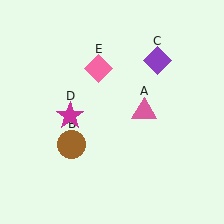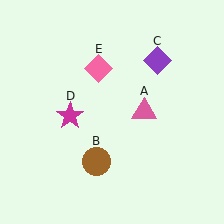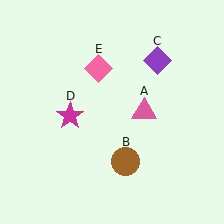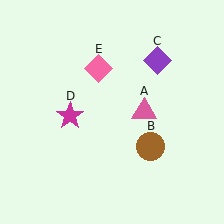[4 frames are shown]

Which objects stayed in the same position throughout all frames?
Pink triangle (object A) and purple diamond (object C) and magenta star (object D) and pink diamond (object E) remained stationary.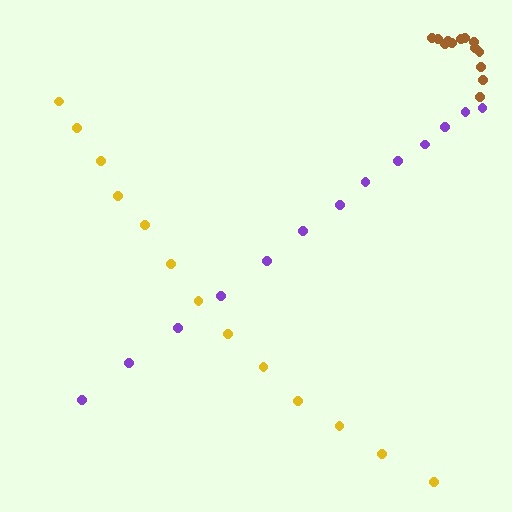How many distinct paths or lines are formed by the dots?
There are 3 distinct paths.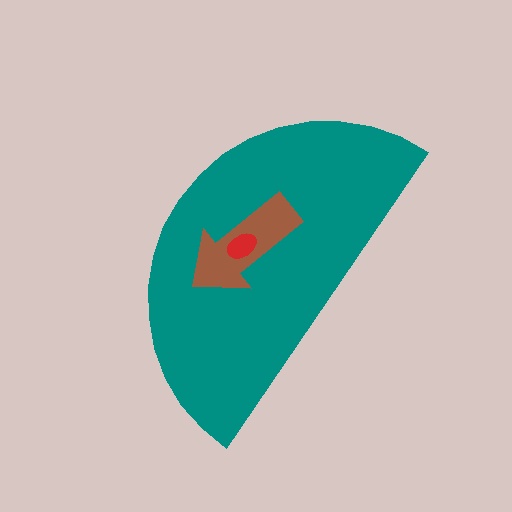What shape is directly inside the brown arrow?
The red ellipse.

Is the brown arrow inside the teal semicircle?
Yes.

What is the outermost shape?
The teal semicircle.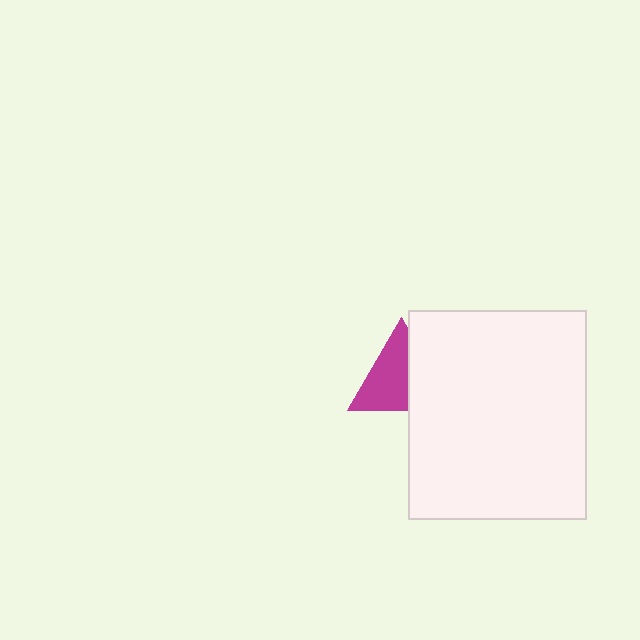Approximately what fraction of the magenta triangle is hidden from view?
Roughly 39% of the magenta triangle is hidden behind the white rectangle.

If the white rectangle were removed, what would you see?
You would see the complete magenta triangle.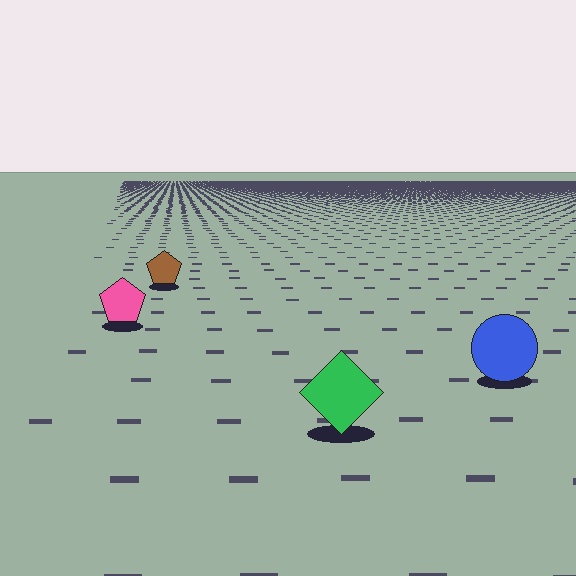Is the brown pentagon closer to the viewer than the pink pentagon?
No. The pink pentagon is closer — you can tell from the texture gradient: the ground texture is coarser near it.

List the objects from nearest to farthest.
From nearest to farthest: the green diamond, the blue circle, the pink pentagon, the brown pentagon.